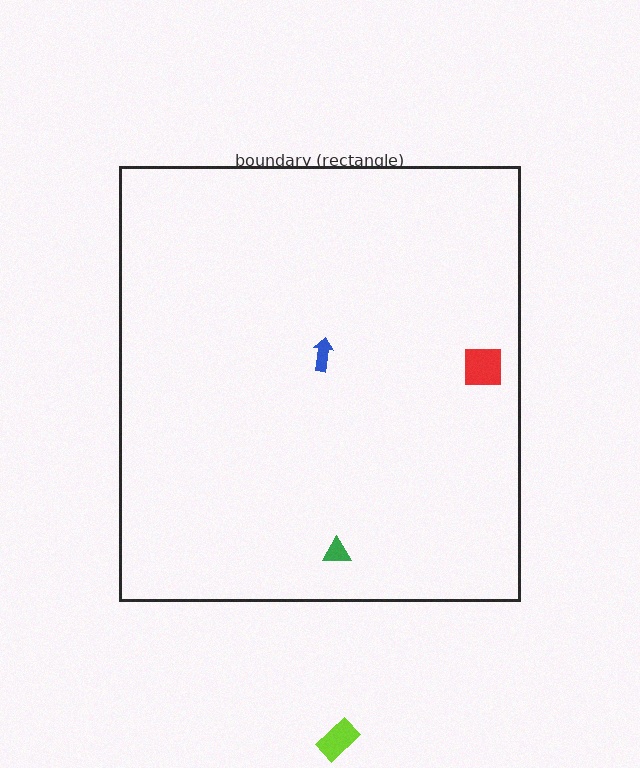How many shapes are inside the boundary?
3 inside, 1 outside.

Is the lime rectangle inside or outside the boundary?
Outside.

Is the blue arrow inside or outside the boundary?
Inside.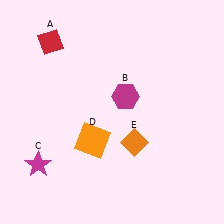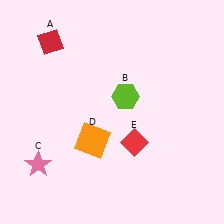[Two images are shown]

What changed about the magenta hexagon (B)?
In Image 1, B is magenta. In Image 2, it changed to lime.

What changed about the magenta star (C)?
In Image 1, C is magenta. In Image 2, it changed to pink.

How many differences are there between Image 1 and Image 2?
There are 3 differences between the two images.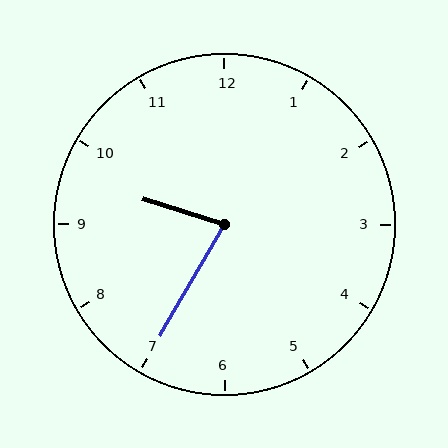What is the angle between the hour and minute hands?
Approximately 78 degrees.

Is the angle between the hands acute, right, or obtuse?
It is acute.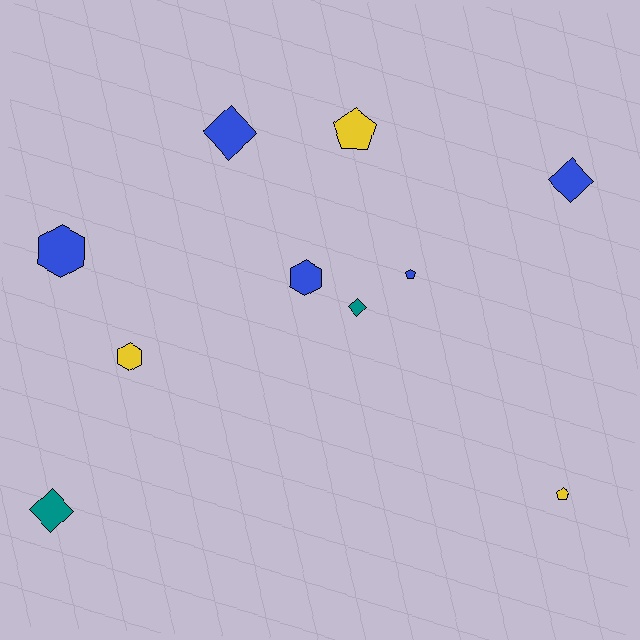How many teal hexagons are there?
There are no teal hexagons.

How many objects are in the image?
There are 10 objects.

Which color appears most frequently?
Blue, with 5 objects.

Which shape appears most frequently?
Diamond, with 4 objects.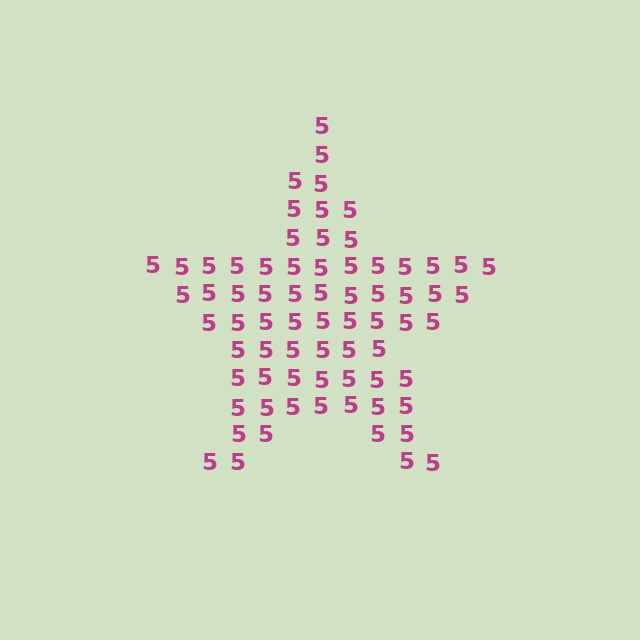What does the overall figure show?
The overall figure shows a star.